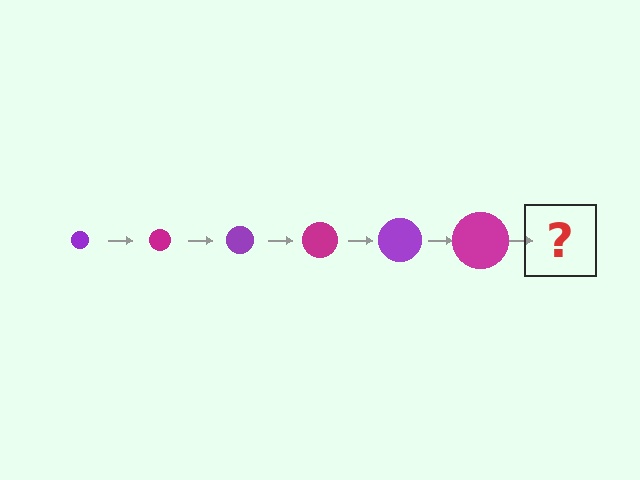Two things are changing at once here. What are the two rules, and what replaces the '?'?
The two rules are that the circle grows larger each step and the color cycles through purple and magenta. The '?' should be a purple circle, larger than the previous one.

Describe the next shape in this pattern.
It should be a purple circle, larger than the previous one.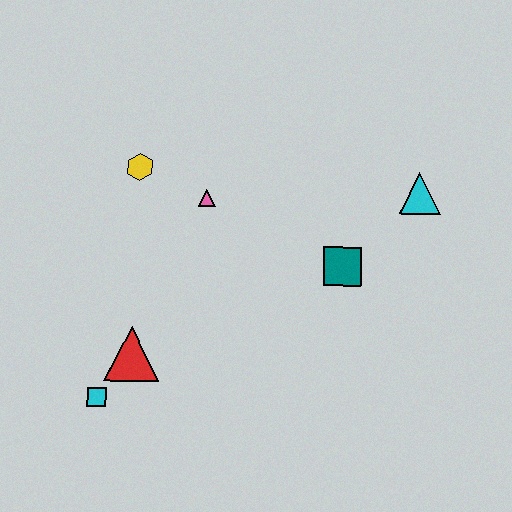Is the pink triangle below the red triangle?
No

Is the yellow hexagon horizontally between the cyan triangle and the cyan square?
Yes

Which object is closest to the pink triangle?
The yellow hexagon is closest to the pink triangle.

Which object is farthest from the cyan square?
The cyan triangle is farthest from the cyan square.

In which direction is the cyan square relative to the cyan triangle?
The cyan square is to the left of the cyan triangle.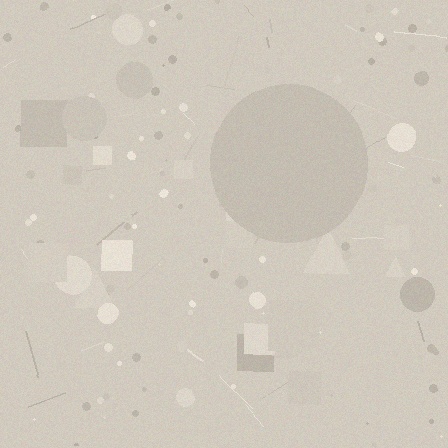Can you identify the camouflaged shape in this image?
The camouflaged shape is a circle.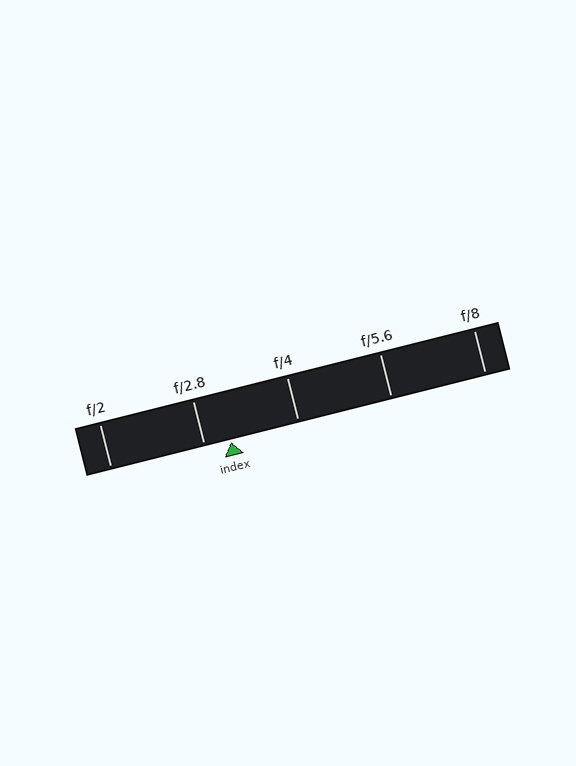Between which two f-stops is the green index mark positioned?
The index mark is between f/2.8 and f/4.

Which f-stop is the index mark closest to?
The index mark is closest to f/2.8.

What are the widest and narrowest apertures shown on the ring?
The widest aperture shown is f/2 and the narrowest is f/8.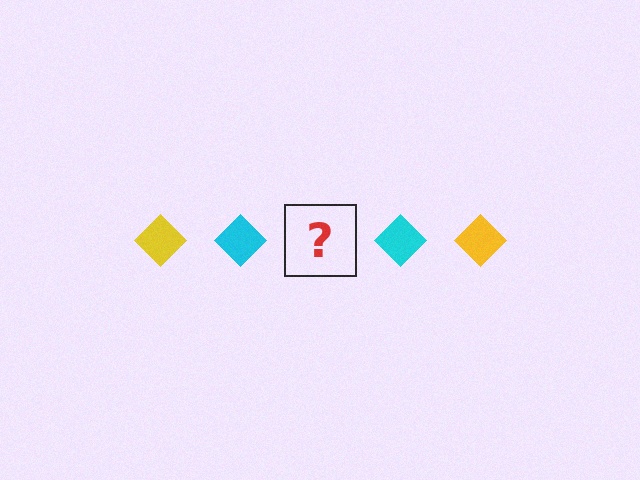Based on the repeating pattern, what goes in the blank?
The blank should be a yellow diamond.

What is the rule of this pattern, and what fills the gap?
The rule is that the pattern cycles through yellow, cyan diamonds. The gap should be filled with a yellow diamond.